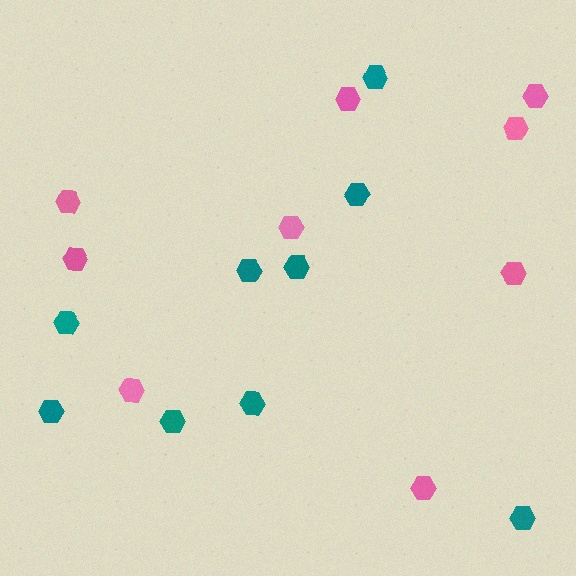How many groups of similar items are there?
There are 2 groups: one group of pink hexagons (9) and one group of teal hexagons (9).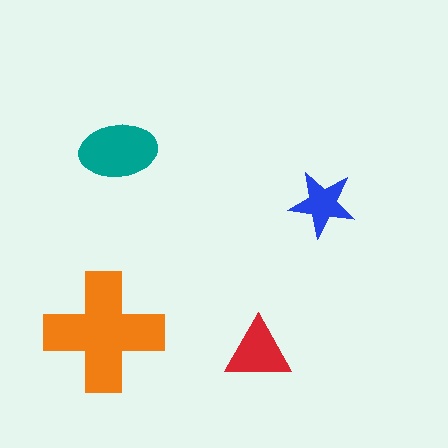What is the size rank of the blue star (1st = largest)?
4th.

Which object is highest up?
The teal ellipse is topmost.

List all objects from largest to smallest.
The orange cross, the teal ellipse, the red triangle, the blue star.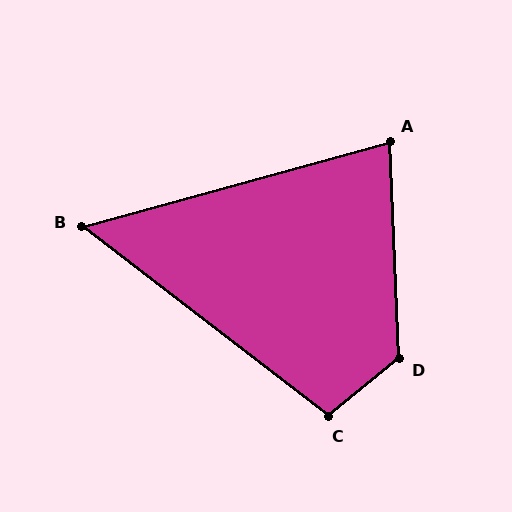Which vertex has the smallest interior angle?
B, at approximately 53 degrees.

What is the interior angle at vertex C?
Approximately 103 degrees (obtuse).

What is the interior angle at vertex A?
Approximately 77 degrees (acute).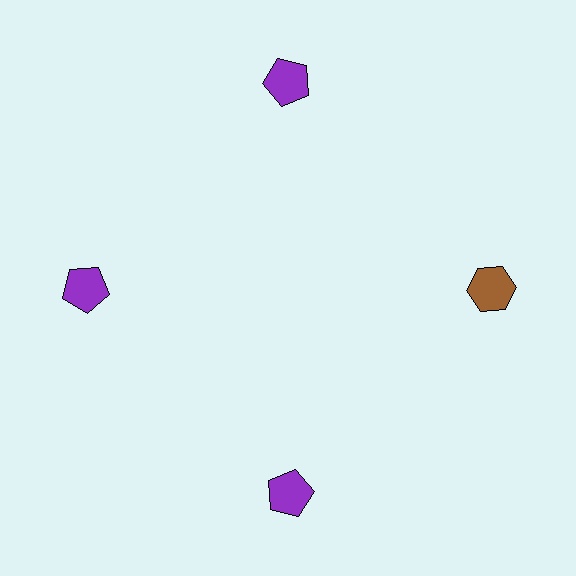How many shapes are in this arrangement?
There are 4 shapes arranged in a ring pattern.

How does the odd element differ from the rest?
It differs in both color (brown instead of purple) and shape (hexagon instead of pentagon).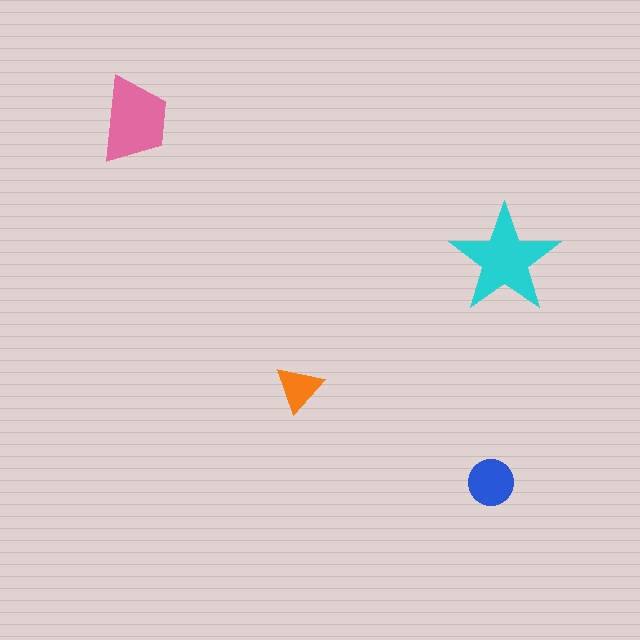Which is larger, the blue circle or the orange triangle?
The blue circle.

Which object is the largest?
The cyan star.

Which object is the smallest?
The orange triangle.